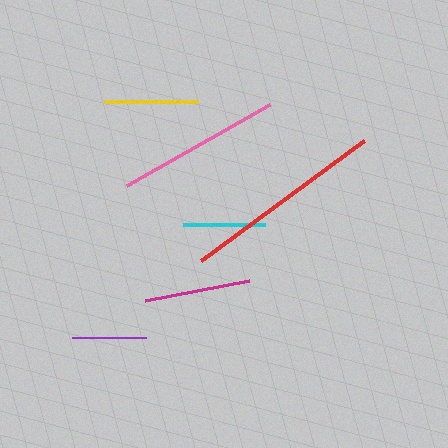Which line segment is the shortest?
The purple line is the shortest at approximately 74 pixels.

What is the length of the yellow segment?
The yellow segment is approximately 94 pixels long.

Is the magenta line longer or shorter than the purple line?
The magenta line is longer than the purple line.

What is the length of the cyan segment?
The cyan segment is approximately 82 pixels long.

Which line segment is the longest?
The red line is the longest at approximately 203 pixels.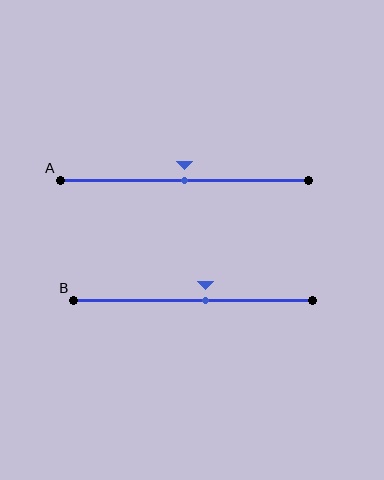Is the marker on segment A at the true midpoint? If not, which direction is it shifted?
Yes, the marker on segment A is at the true midpoint.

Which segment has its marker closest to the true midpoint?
Segment A has its marker closest to the true midpoint.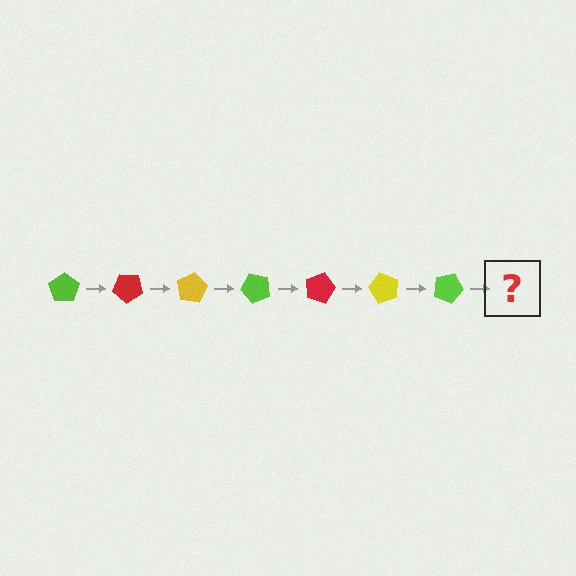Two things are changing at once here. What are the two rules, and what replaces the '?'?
The two rules are that it rotates 40 degrees each step and the color cycles through lime, red, and yellow. The '?' should be a red pentagon, rotated 280 degrees from the start.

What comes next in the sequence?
The next element should be a red pentagon, rotated 280 degrees from the start.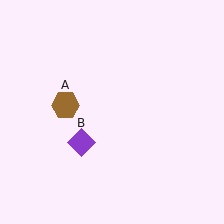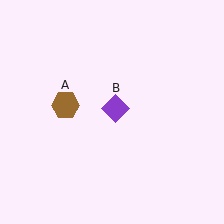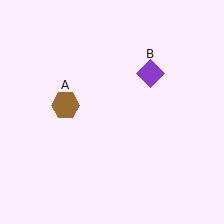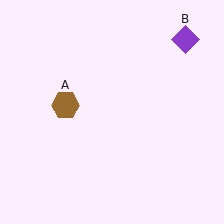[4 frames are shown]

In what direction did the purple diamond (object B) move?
The purple diamond (object B) moved up and to the right.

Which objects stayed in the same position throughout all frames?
Brown hexagon (object A) remained stationary.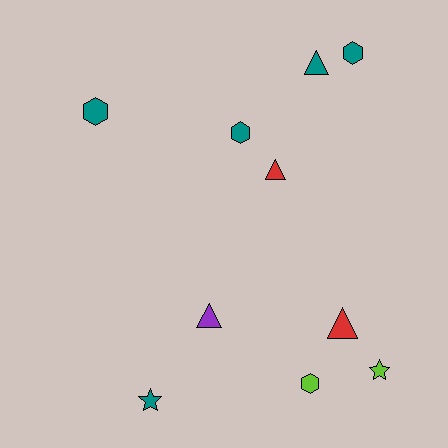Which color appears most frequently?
Teal, with 5 objects.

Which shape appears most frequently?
Triangle, with 4 objects.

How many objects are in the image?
There are 10 objects.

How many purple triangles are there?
There is 1 purple triangle.